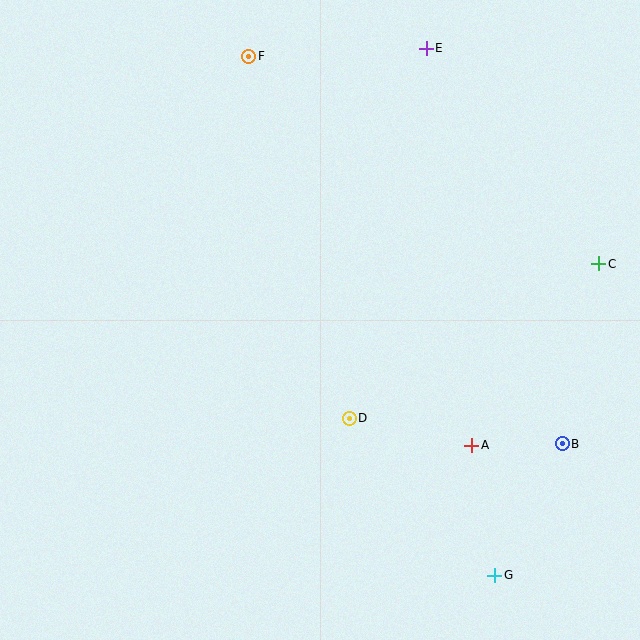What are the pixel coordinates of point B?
Point B is at (562, 444).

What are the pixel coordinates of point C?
Point C is at (599, 264).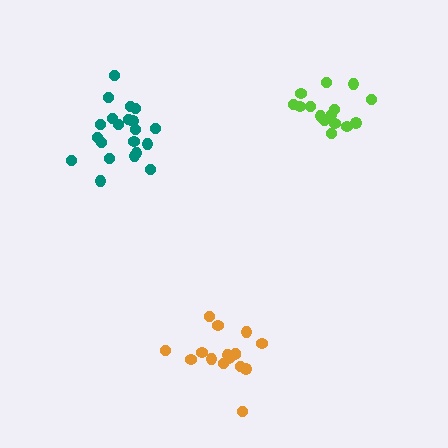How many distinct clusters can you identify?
There are 3 distinct clusters.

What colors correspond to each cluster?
The clusters are colored: teal, lime, orange.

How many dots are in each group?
Group 1: 21 dots, Group 2: 15 dots, Group 3: 17 dots (53 total).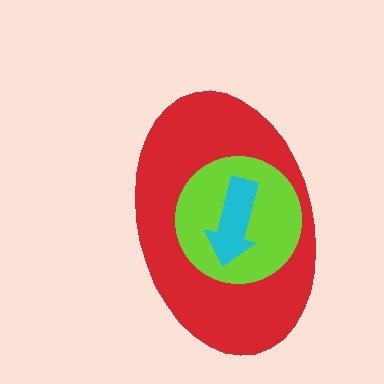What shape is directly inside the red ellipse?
The lime circle.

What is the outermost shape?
The red ellipse.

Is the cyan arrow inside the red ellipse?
Yes.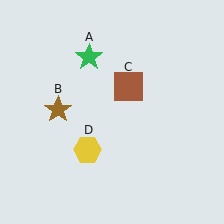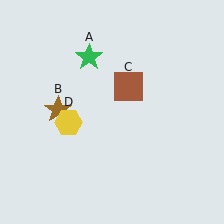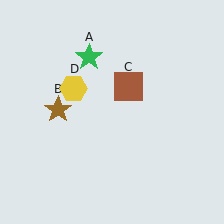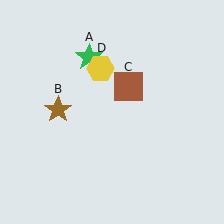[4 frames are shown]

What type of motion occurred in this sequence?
The yellow hexagon (object D) rotated clockwise around the center of the scene.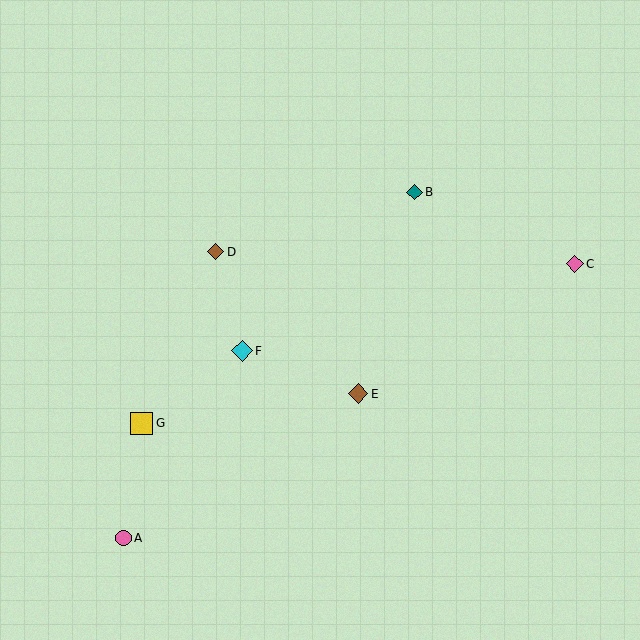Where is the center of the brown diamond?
The center of the brown diamond is at (358, 394).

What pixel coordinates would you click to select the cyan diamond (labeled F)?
Click at (242, 351) to select the cyan diamond F.